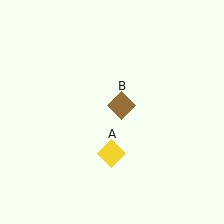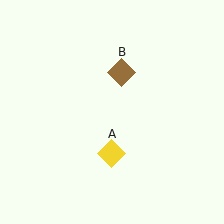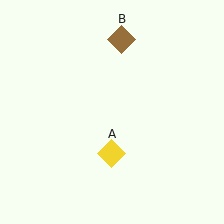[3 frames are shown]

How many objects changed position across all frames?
1 object changed position: brown diamond (object B).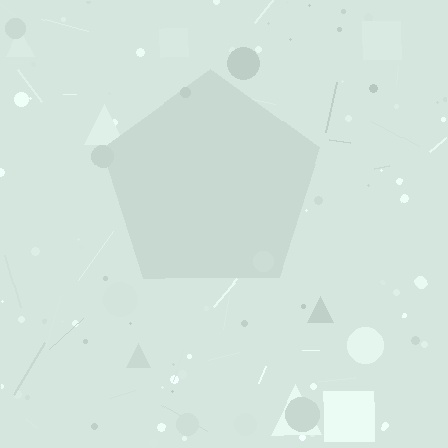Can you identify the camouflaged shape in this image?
The camouflaged shape is a pentagon.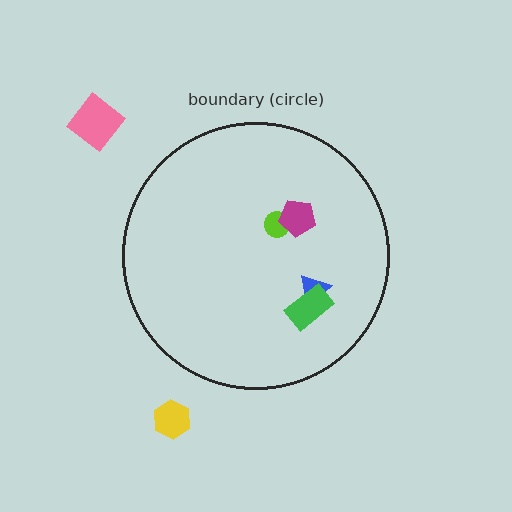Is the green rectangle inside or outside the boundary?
Inside.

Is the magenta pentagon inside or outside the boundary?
Inside.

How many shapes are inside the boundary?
4 inside, 2 outside.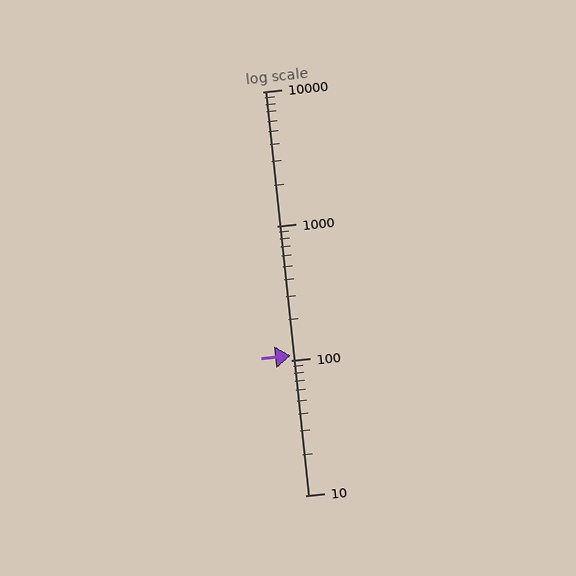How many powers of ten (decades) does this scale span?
The scale spans 3 decades, from 10 to 10000.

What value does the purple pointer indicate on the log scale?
The pointer indicates approximately 110.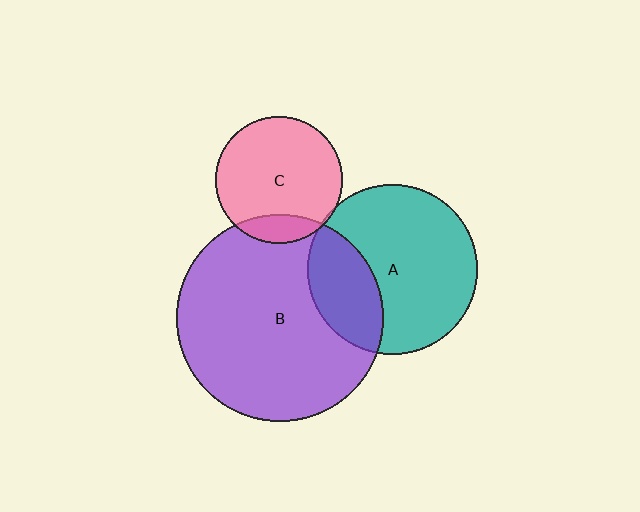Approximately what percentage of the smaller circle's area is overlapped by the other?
Approximately 5%.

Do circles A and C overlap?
Yes.